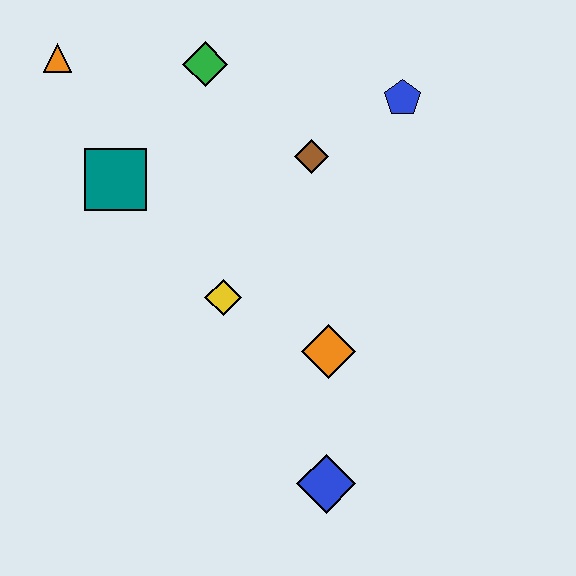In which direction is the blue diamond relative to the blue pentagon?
The blue diamond is below the blue pentagon.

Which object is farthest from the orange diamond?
The orange triangle is farthest from the orange diamond.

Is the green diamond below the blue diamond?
No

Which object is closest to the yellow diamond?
The orange diamond is closest to the yellow diamond.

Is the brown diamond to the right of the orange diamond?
No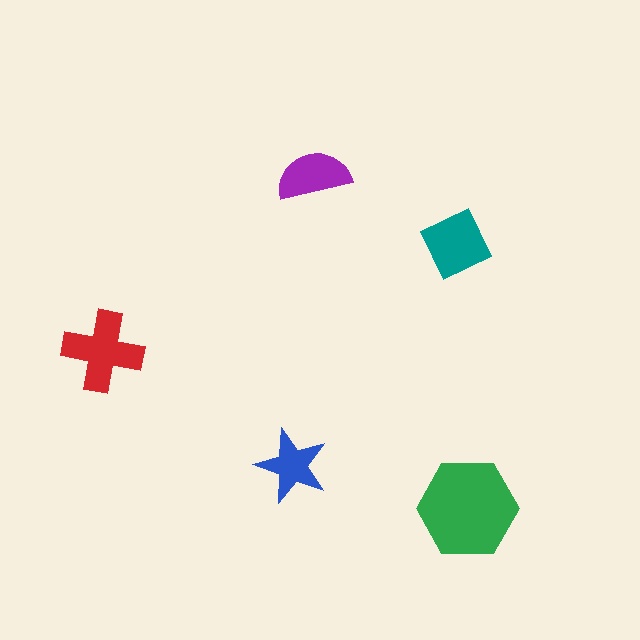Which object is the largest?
The green hexagon.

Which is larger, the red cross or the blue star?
The red cross.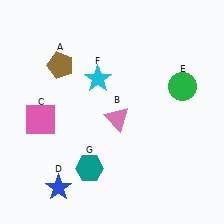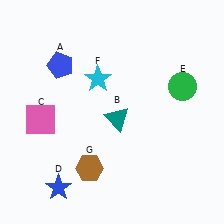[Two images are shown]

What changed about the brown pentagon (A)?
In Image 1, A is brown. In Image 2, it changed to blue.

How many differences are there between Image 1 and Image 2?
There are 3 differences between the two images.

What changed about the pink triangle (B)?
In Image 1, B is pink. In Image 2, it changed to teal.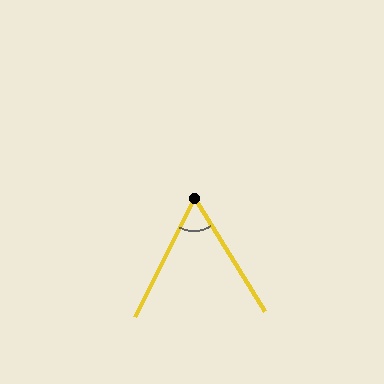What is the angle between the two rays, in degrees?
Approximately 59 degrees.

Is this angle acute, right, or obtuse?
It is acute.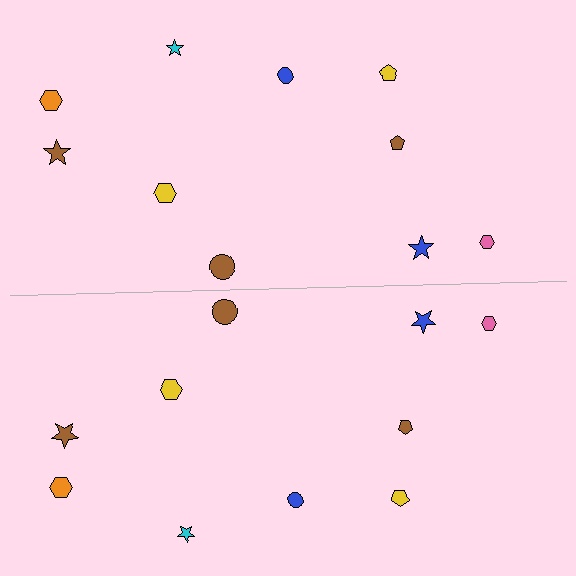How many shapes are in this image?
There are 20 shapes in this image.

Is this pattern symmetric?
Yes, this pattern has bilateral (reflection) symmetry.